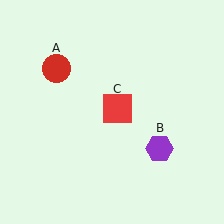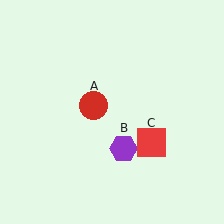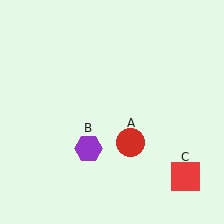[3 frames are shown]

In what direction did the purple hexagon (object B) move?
The purple hexagon (object B) moved left.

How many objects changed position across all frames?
3 objects changed position: red circle (object A), purple hexagon (object B), red square (object C).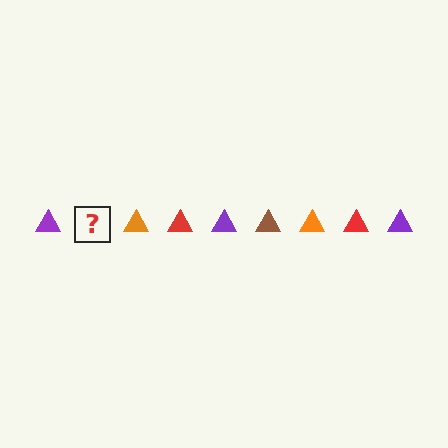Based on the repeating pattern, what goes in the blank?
The blank should be a brown triangle.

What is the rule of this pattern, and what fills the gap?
The rule is that the pattern cycles through purple, brown, orange, red triangles. The gap should be filled with a brown triangle.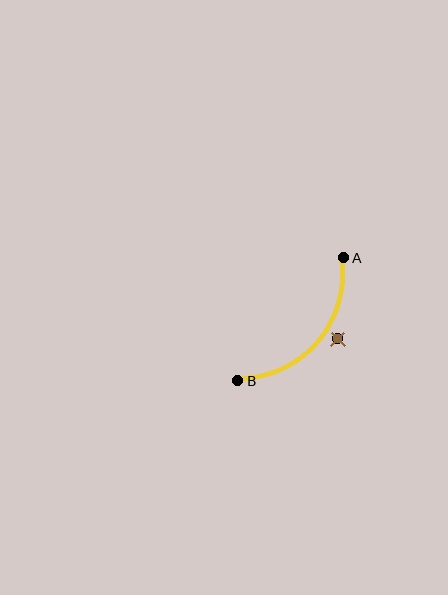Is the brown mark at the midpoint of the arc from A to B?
No — the brown mark does not lie on the arc at all. It sits slightly outside the curve.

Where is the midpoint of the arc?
The arc midpoint is the point on the curve farthest from the straight line joining A and B. It sits below and to the right of that line.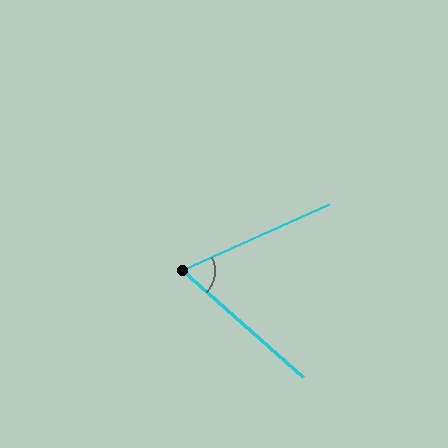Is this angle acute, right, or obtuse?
It is acute.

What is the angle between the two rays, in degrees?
Approximately 66 degrees.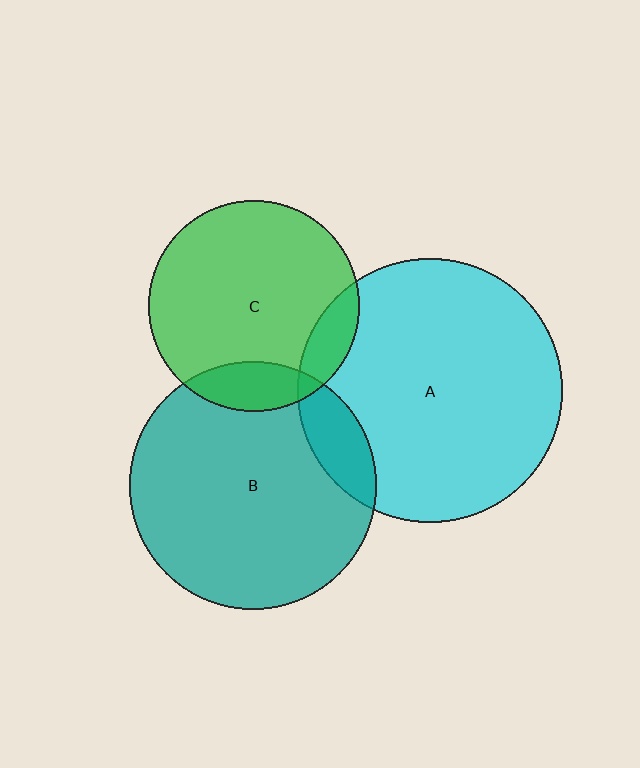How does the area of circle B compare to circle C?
Approximately 1.4 times.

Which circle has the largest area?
Circle A (cyan).